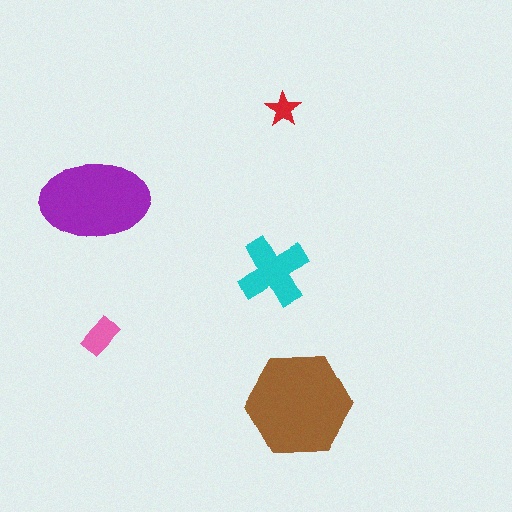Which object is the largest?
The brown hexagon.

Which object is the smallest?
The red star.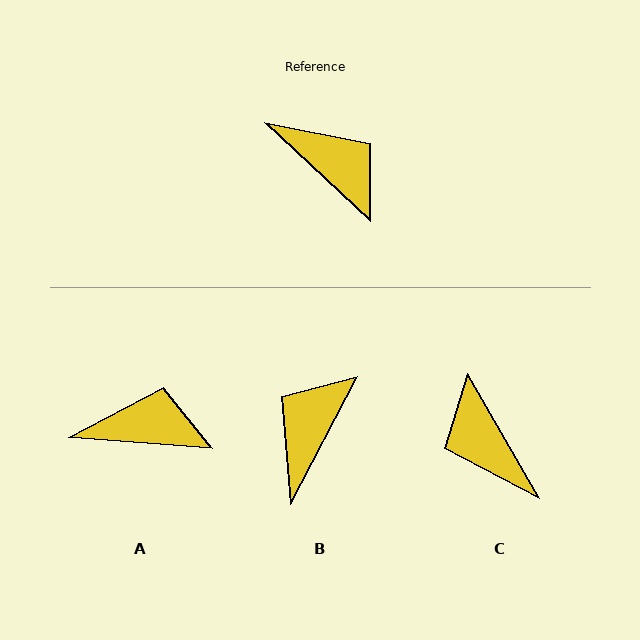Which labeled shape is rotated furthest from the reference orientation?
C, about 163 degrees away.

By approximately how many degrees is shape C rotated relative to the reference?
Approximately 163 degrees counter-clockwise.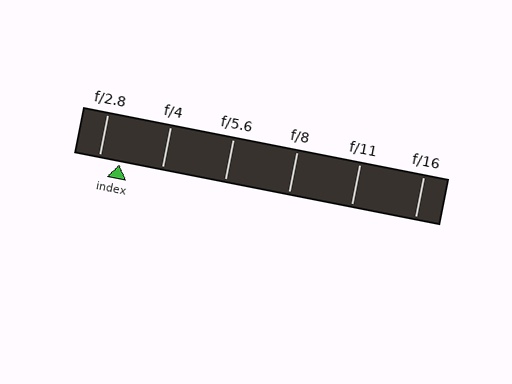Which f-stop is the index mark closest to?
The index mark is closest to f/2.8.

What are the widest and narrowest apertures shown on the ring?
The widest aperture shown is f/2.8 and the narrowest is f/16.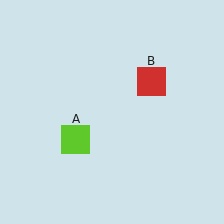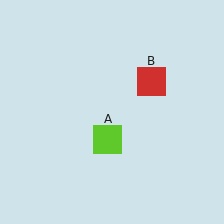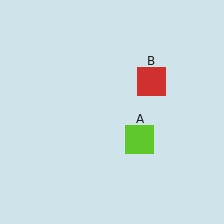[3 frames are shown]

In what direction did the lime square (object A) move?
The lime square (object A) moved right.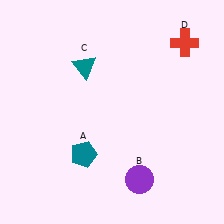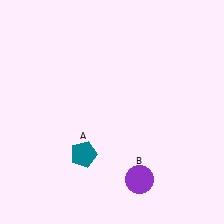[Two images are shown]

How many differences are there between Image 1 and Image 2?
There are 2 differences between the two images.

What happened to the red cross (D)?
The red cross (D) was removed in Image 2. It was in the top-right area of Image 1.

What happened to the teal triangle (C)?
The teal triangle (C) was removed in Image 2. It was in the top-left area of Image 1.